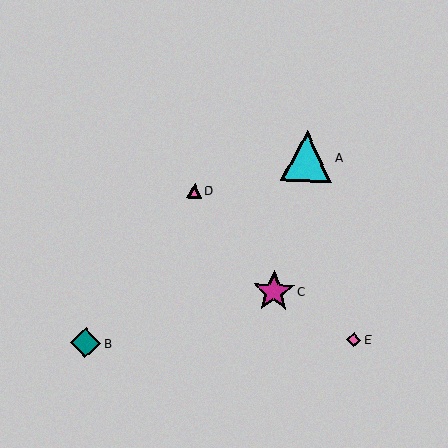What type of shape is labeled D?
Shape D is a pink triangle.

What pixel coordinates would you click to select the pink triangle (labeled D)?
Click at (194, 191) to select the pink triangle D.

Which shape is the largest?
The cyan triangle (labeled A) is the largest.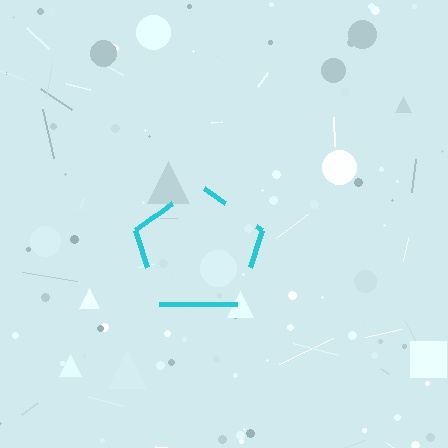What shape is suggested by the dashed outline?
The dashed outline suggests a pentagon.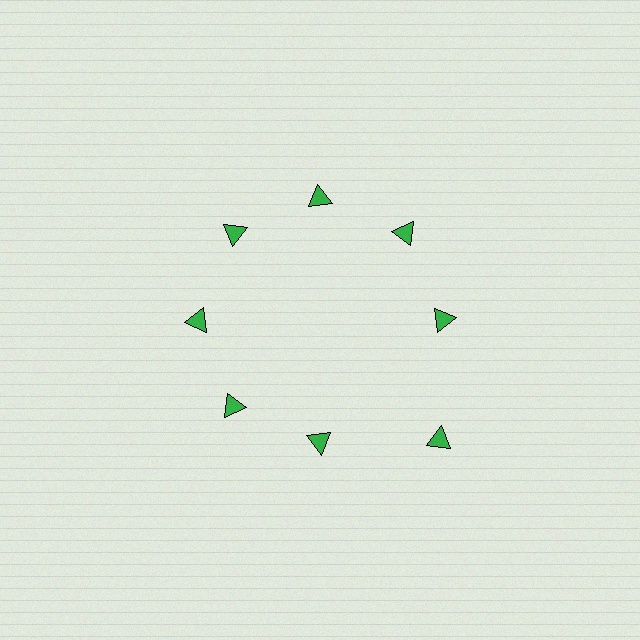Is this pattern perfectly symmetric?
No. The 8 green triangles are arranged in a ring, but one element near the 4 o'clock position is pushed outward from the center, breaking the 8-fold rotational symmetry.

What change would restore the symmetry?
The symmetry would be restored by moving it inward, back onto the ring so that all 8 triangles sit at equal angles and equal distance from the center.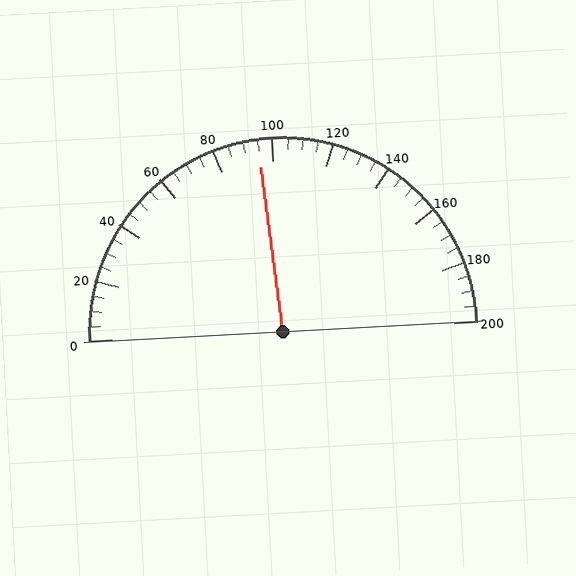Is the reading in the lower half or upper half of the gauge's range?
The reading is in the lower half of the range (0 to 200).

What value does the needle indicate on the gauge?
The needle indicates approximately 95.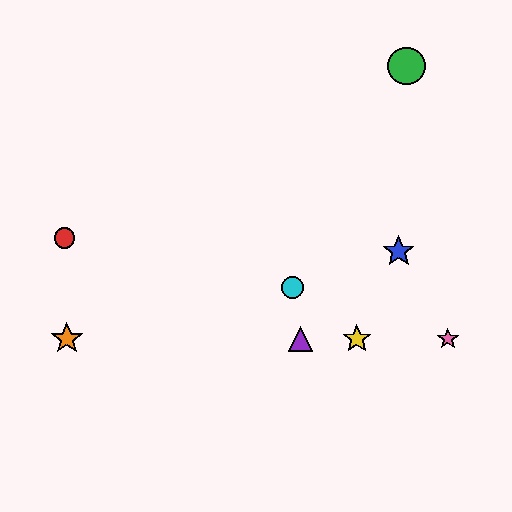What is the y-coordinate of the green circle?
The green circle is at y≈66.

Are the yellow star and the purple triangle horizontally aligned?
Yes, both are at y≈339.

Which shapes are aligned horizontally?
The yellow star, the purple triangle, the orange star, the pink star are aligned horizontally.